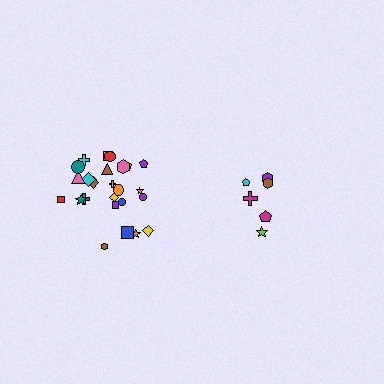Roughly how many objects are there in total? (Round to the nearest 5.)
Roughly 30 objects in total.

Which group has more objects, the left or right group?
The left group.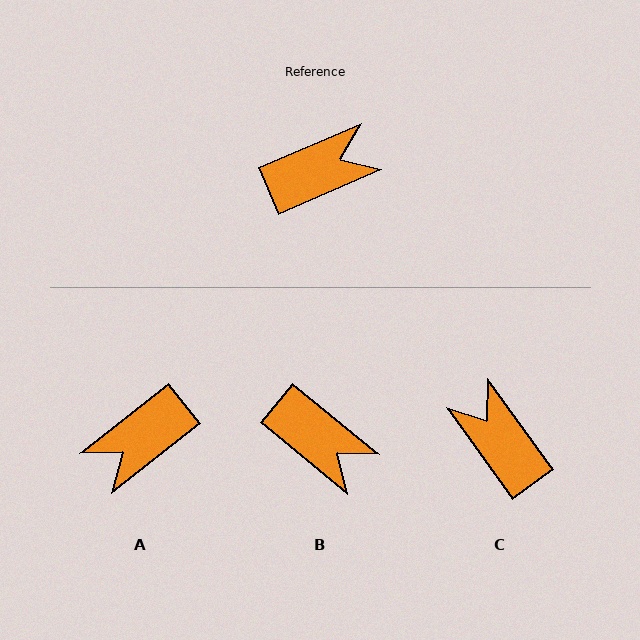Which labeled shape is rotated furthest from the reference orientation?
A, about 165 degrees away.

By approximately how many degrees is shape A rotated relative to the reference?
Approximately 165 degrees clockwise.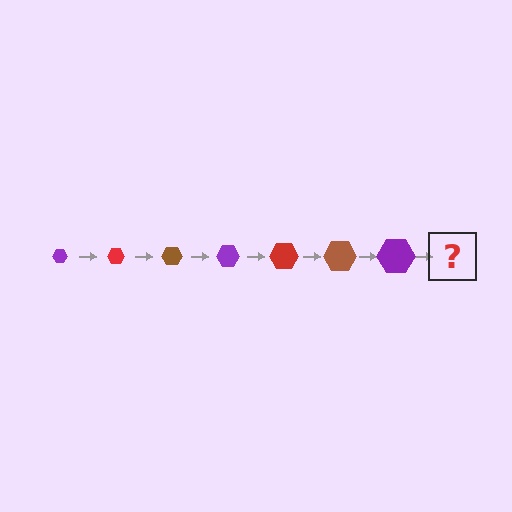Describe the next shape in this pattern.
It should be a red hexagon, larger than the previous one.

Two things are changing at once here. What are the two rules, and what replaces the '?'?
The two rules are that the hexagon grows larger each step and the color cycles through purple, red, and brown. The '?' should be a red hexagon, larger than the previous one.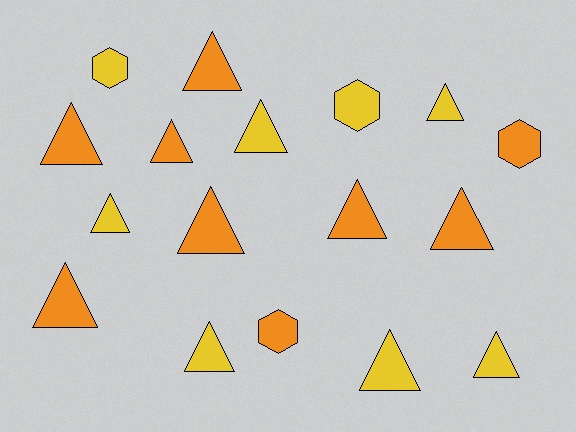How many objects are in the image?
There are 17 objects.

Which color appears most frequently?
Orange, with 9 objects.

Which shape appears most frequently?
Triangle, with 13 objects.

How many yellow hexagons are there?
There are 2 yellow hexagons.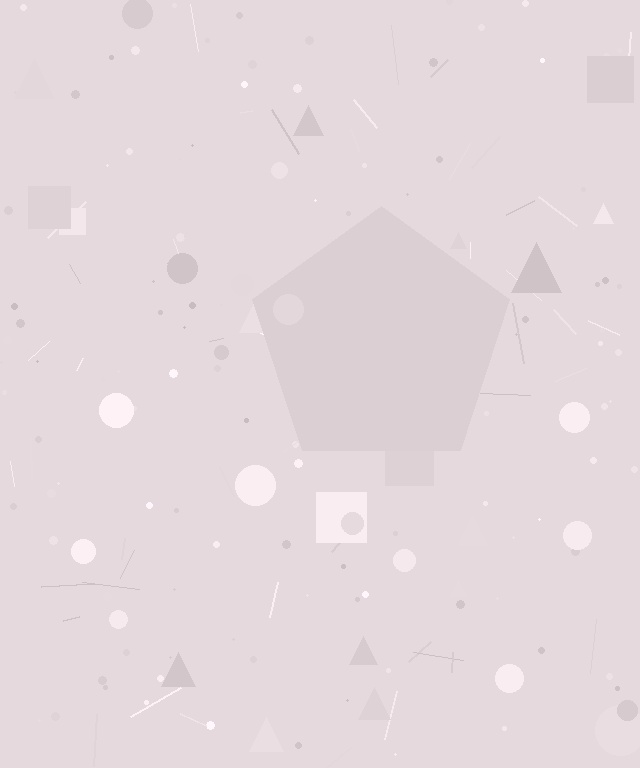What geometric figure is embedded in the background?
A pentagon is embedded in the background.